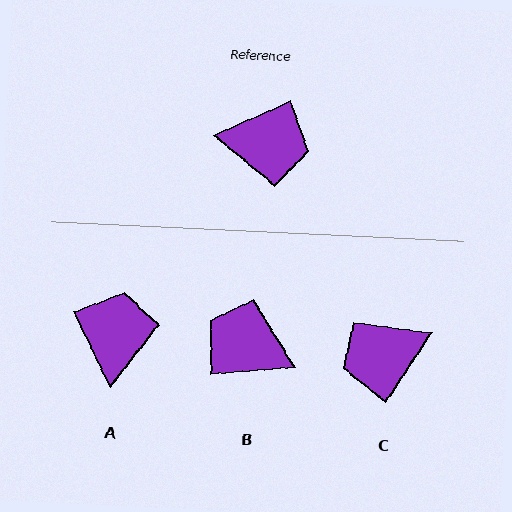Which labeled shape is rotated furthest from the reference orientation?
B, about 161 degrees away.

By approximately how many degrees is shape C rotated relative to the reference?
Approximately 148 degrees clockwise.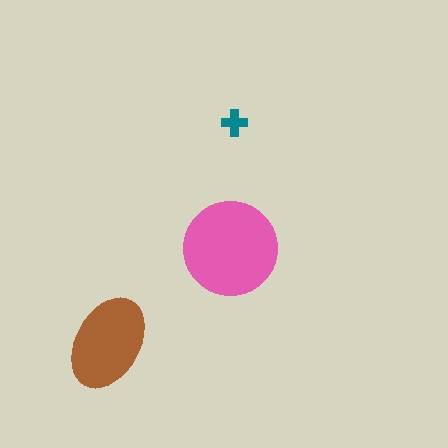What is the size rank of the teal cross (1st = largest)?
3rd.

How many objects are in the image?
There are 3 objects in the image.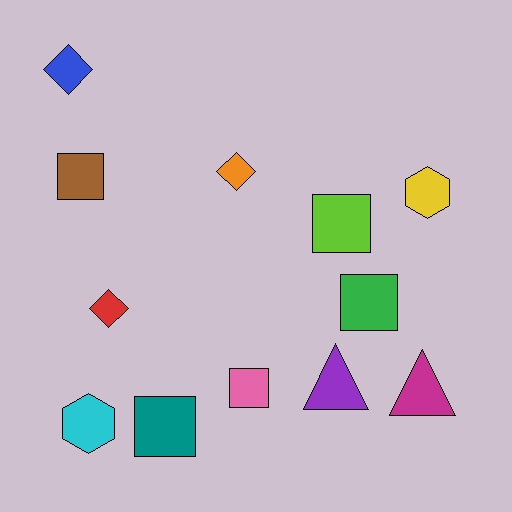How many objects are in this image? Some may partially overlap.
There are 12 objects.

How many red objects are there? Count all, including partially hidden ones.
There is 1 red object.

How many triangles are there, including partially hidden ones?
There are 2 triangles.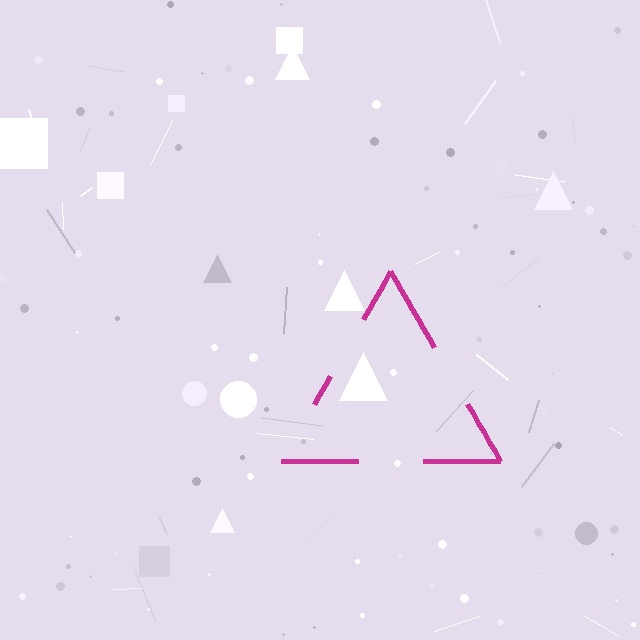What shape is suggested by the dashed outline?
The dashed outline suggests a triangle.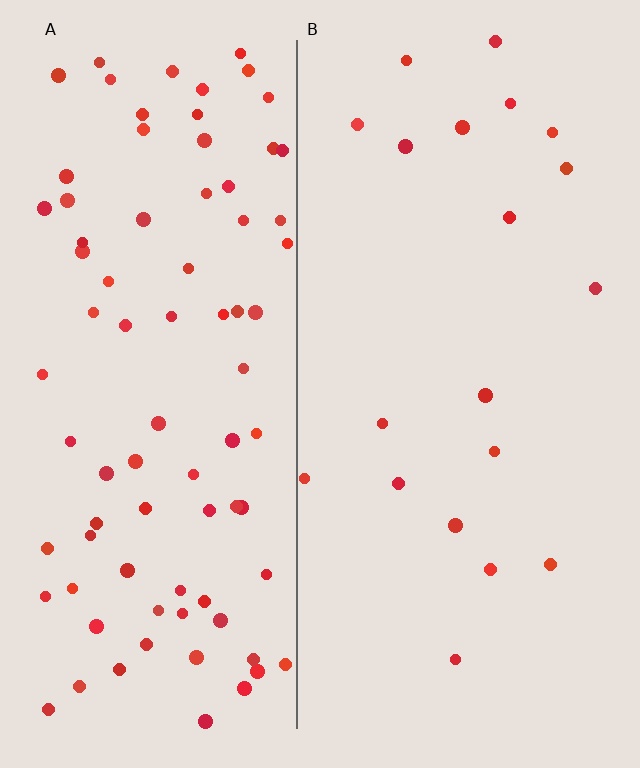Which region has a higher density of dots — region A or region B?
A (the left).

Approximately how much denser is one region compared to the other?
Approximately 4.3× — region A over region B.